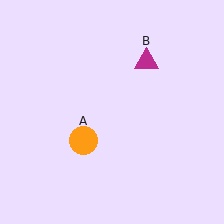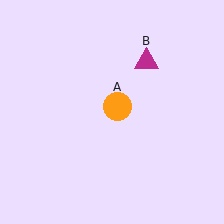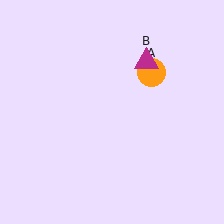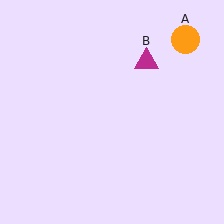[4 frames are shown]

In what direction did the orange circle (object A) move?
The orange circle (object A) moved up and to the right.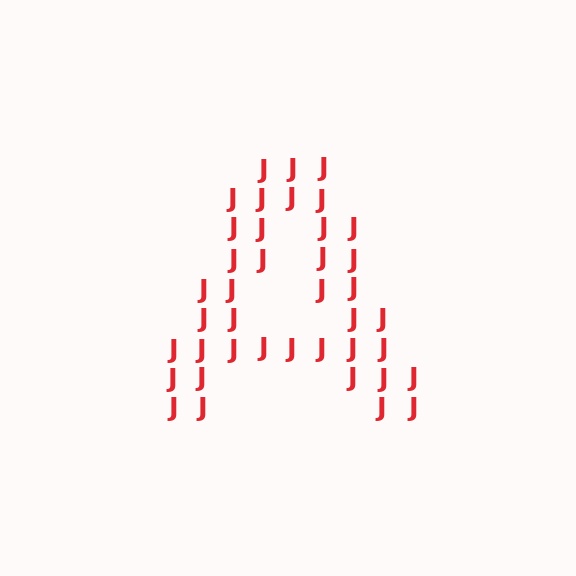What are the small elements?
The small elements are letter J's.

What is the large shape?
The large shape is the letter A.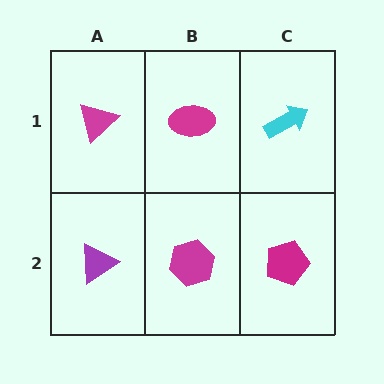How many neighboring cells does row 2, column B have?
3.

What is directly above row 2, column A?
A magenta triangle.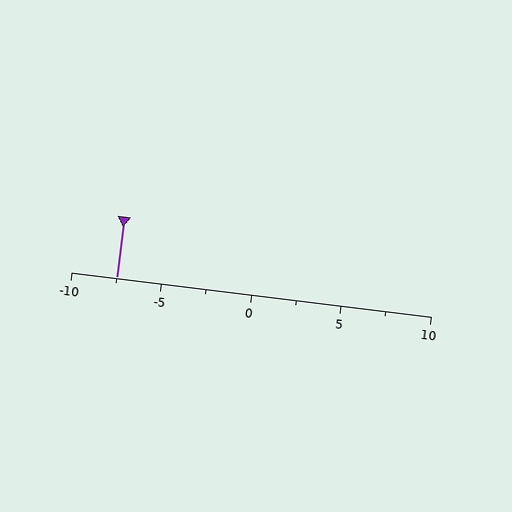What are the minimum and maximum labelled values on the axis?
The axis runs from -10 to 10.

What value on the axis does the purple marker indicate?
The marker indicates approximately -7.5.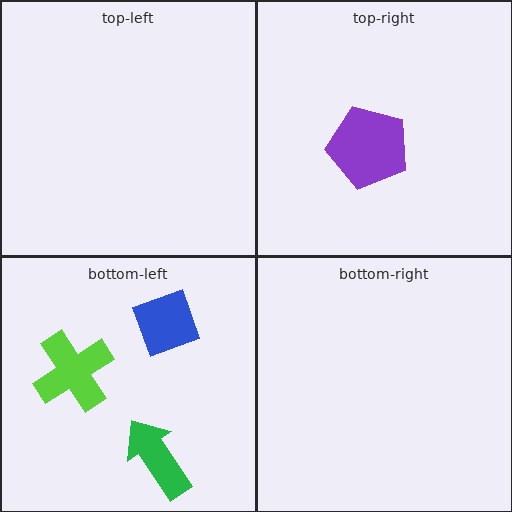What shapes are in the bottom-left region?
The blue square, the green arrow, the lime cross.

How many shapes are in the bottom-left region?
3.